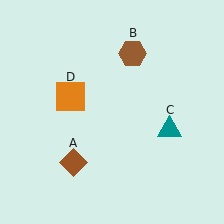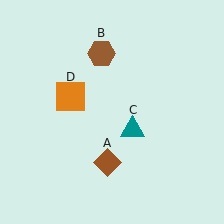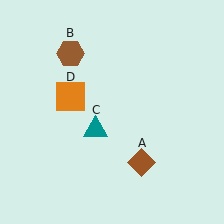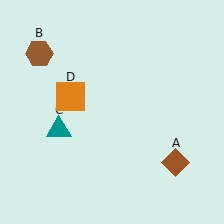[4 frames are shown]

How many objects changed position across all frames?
3 objects changed position: brown diamond (object A), brown hexagon (object B), teal triangle (object C).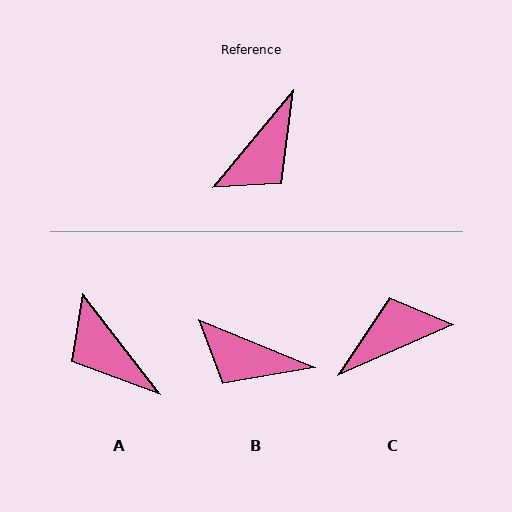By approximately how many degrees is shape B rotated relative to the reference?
Approximately 72 degrees clockwise.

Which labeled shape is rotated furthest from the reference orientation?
C, about 154 degrees away.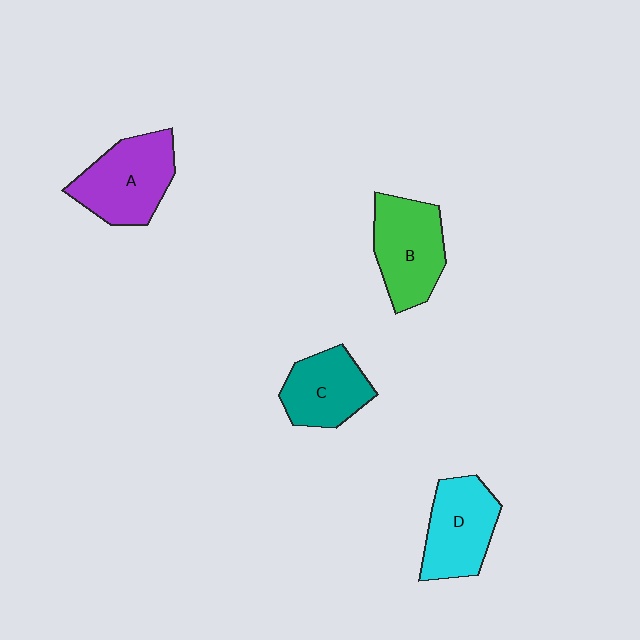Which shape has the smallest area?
Shape C (teal).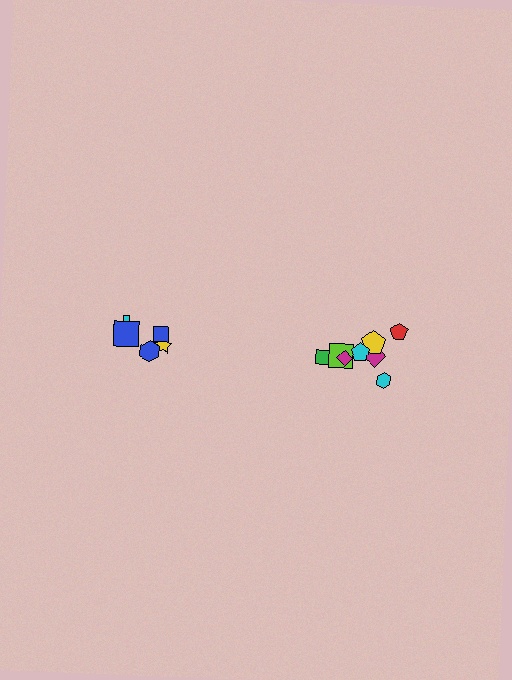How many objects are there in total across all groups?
There are 13 objects.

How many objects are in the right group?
There are 8 objects.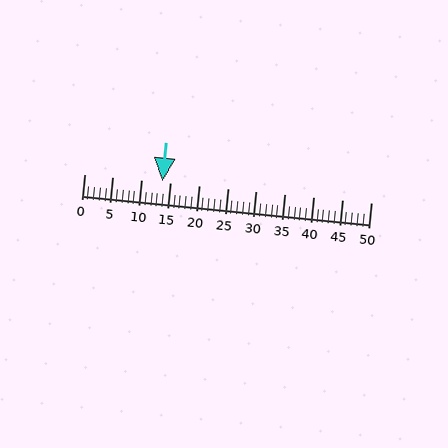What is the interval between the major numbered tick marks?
The major tick marks are spaced 5 units apart.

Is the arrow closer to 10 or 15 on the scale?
The arrow is closer to 15.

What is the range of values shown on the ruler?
The ruler shows values from 0 to 50.